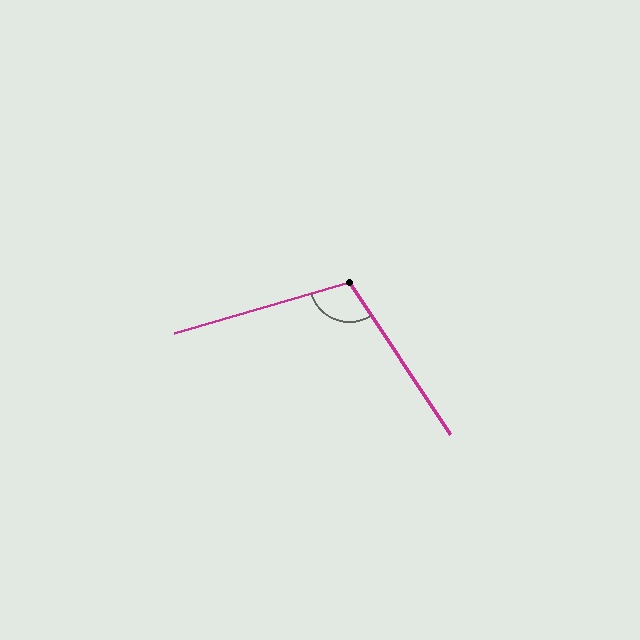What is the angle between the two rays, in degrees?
Approximately 107 degrees.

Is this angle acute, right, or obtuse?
It is obtuse.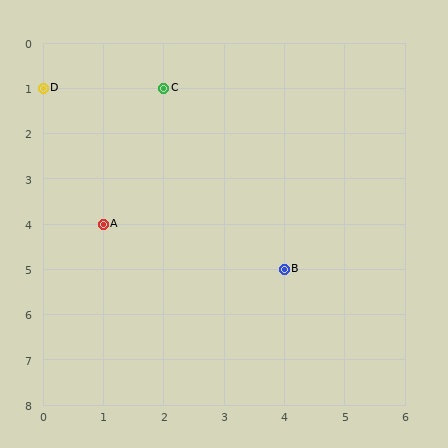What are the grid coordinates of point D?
Point D is at grid coordinates (0, 1).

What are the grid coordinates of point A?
Point A is at grid coordinates (1, 4).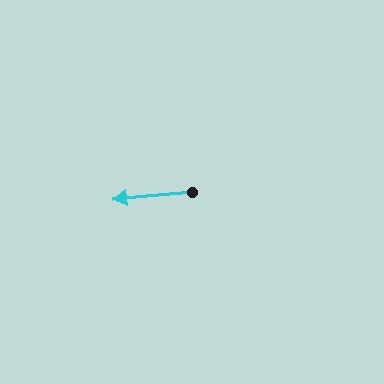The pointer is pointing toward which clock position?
Roughly 9 o'clock.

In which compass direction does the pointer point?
West.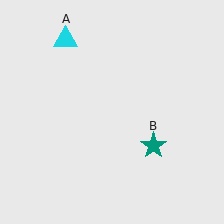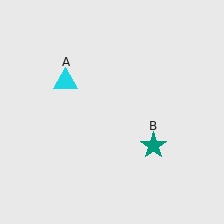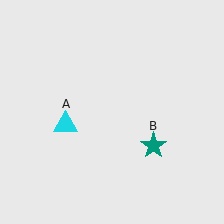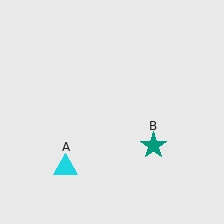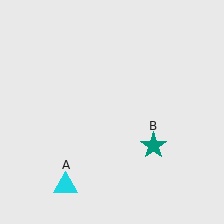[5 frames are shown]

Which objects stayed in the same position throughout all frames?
Teal star (object B) remained stationary.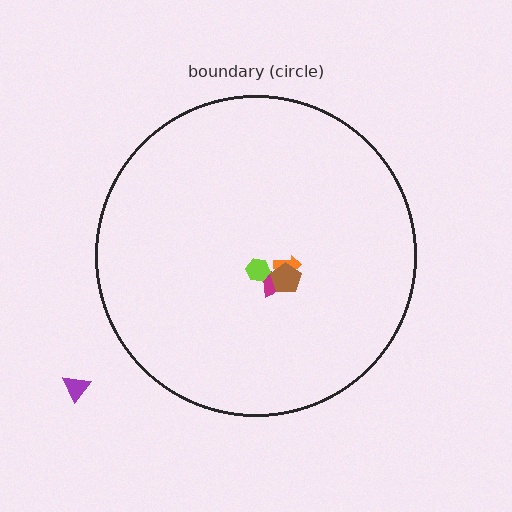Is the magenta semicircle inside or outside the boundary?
Inside.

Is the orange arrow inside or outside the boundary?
Inside.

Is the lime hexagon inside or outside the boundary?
Inside.